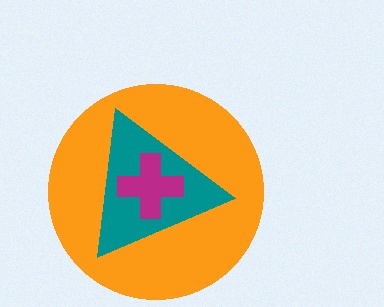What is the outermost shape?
The orange circle.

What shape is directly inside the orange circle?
The teal triangle.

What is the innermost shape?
The magenta cross.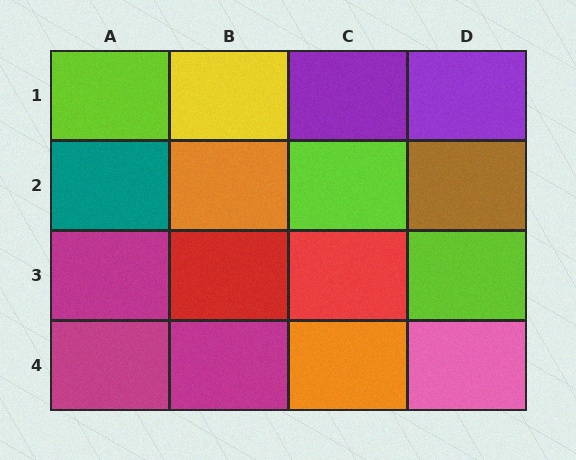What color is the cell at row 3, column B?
Red.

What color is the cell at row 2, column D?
Brown.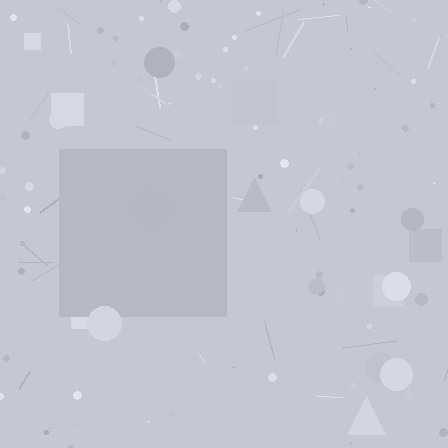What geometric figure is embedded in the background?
A square is embedded in the background.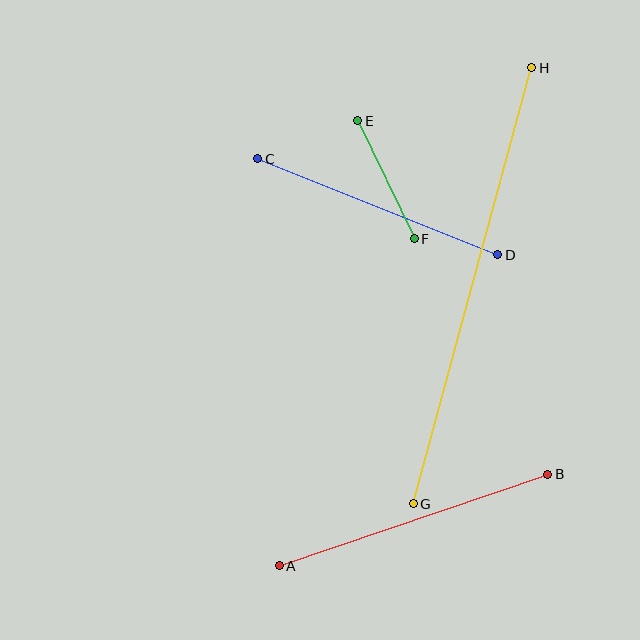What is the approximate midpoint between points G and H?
The midpoint is at approximately (473, 286) pixels.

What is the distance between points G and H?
The distance is approximately 452 pixels.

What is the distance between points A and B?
The distance is approximately 283 pixels.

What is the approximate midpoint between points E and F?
The midpoint is at approximately (386, 180) pixels.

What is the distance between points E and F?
The distance is approximately 131 pixels.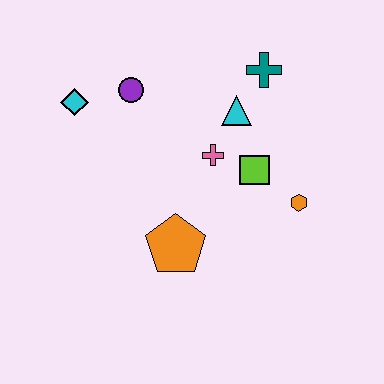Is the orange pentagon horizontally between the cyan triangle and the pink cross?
No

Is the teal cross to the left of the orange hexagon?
Yes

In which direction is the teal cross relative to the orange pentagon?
The teal cross is above the orange pentagon.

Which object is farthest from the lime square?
The cyan diamond is farthest from the lime square.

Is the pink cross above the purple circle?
No